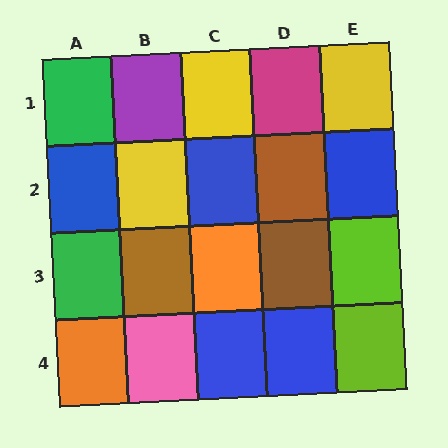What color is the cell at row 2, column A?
Blue.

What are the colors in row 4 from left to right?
Orange, pink, blue, blue, lime.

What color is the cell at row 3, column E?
Lime.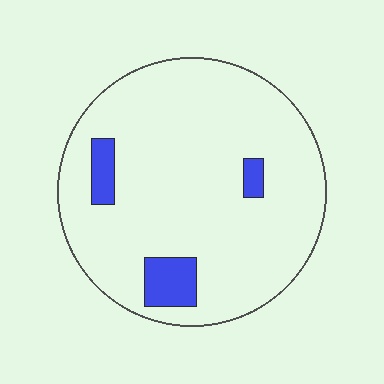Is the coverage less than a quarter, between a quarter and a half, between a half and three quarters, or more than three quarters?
Less than a quarter.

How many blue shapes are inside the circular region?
3.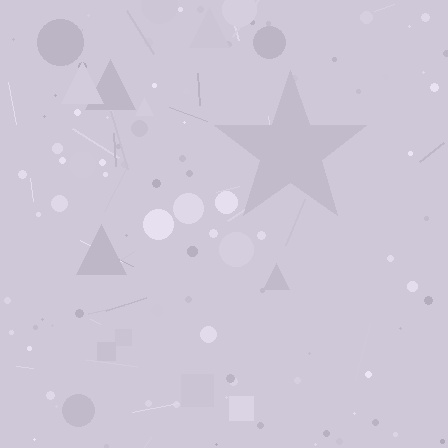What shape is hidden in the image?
A star is hidden in the image.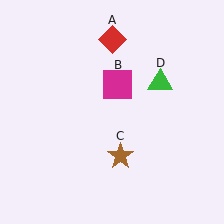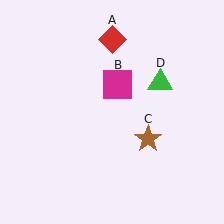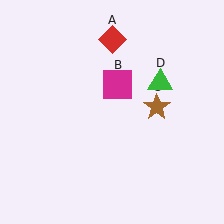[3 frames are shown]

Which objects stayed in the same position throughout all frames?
Red diamond (object A) and magenta square (object B) and green triangle (object D) remained stationary.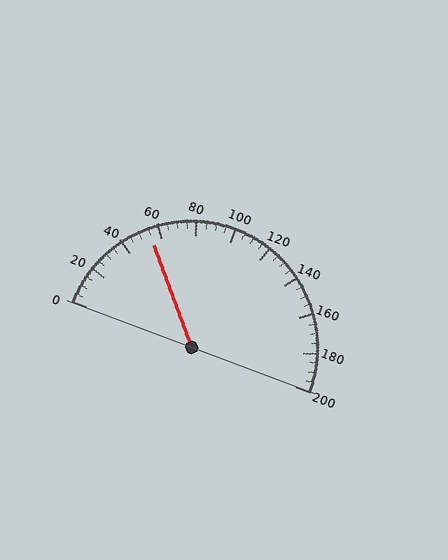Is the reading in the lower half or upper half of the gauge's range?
The reading is in the lower half of the range (0 to 200).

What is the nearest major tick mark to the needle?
The nearest major tick mark is 60.